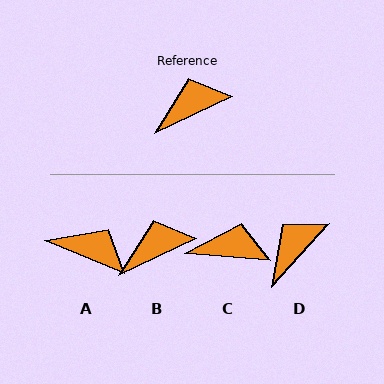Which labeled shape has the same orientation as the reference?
B.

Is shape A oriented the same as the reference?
No, it is off by about 48 degrees.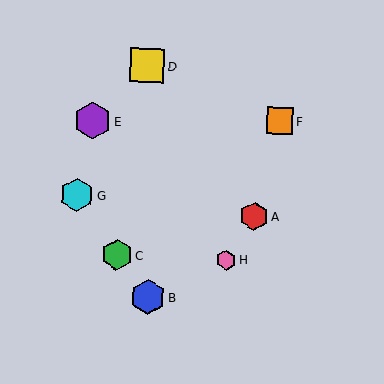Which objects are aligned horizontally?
Objects C, H are aligned horizontally.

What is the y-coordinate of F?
Object F is at y≈121.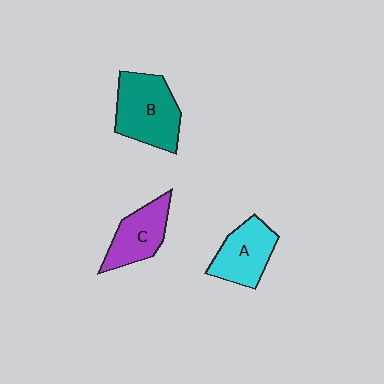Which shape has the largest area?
Shape B (teal).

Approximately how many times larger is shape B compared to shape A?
Approximately 1.3 times.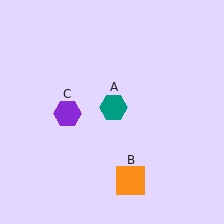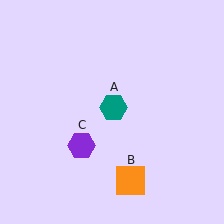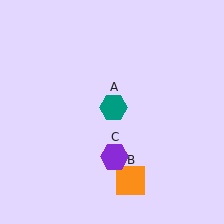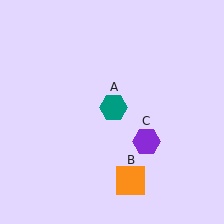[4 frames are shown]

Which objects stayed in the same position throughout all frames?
Teal hexagon (object A) and orange square (object B) remained stationary.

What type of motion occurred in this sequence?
The purple hexagon (object C) rotated counterclockwise around the center of the scene.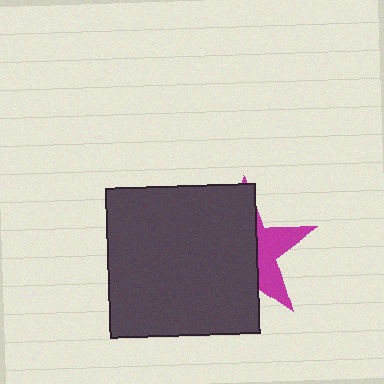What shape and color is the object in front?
The object in front is a dark gray square.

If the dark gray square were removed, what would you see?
You would see the complete magenta star.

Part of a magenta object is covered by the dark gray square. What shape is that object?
It is a star.